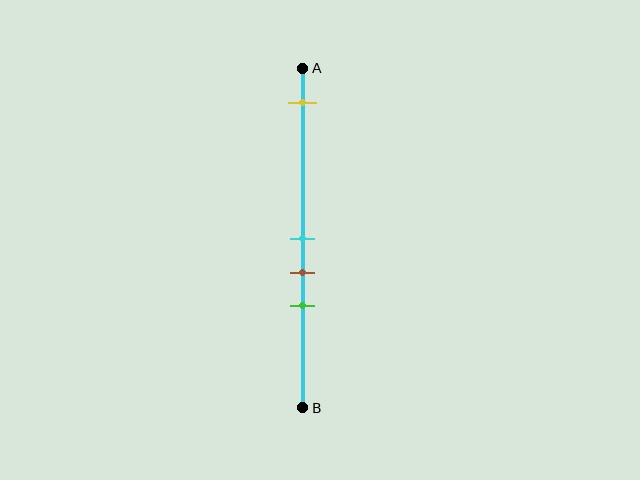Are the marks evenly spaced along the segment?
No, the marks are not evenly spaced.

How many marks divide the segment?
There are 4 marks dividing the segment.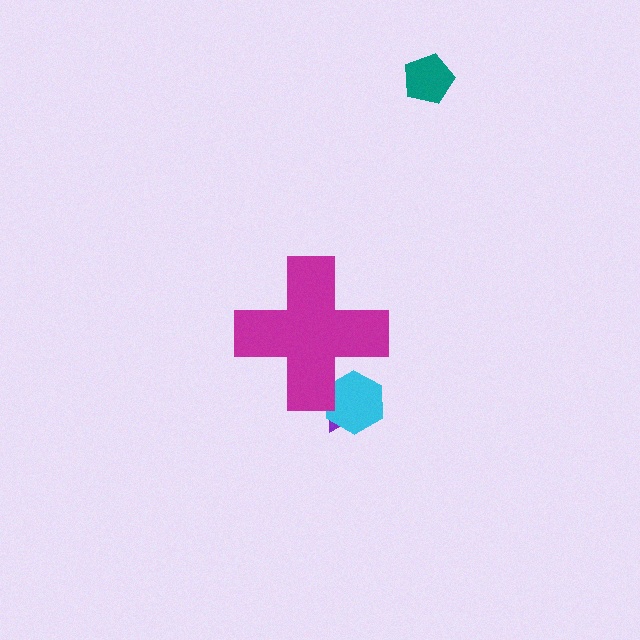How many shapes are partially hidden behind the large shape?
2 shapes are partially hidden.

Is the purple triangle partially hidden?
Yes, the purple triangle is partially hidden behind the magenta cross.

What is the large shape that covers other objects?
A magenta cross.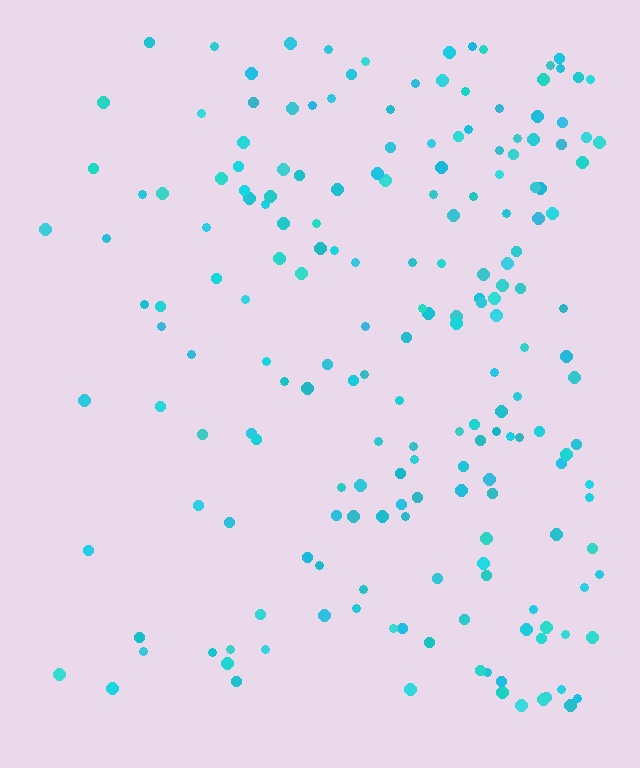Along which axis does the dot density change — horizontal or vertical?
Horizontal.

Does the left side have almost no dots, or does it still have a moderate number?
Still a moderate number, just noticeably fewer than the right.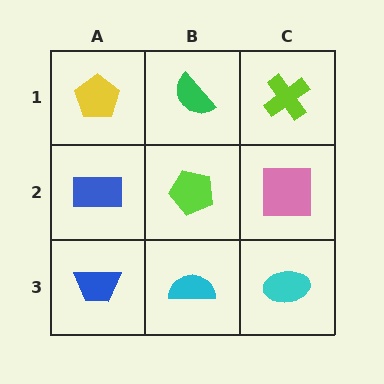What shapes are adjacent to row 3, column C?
A pink square (row 2, column C), a cyan semicircle (row 3, column B).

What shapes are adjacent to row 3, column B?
A lime pentagon (row 2, column B), a blue trapezoid (row 3, column A), a cyan ellipse (row 3, column C).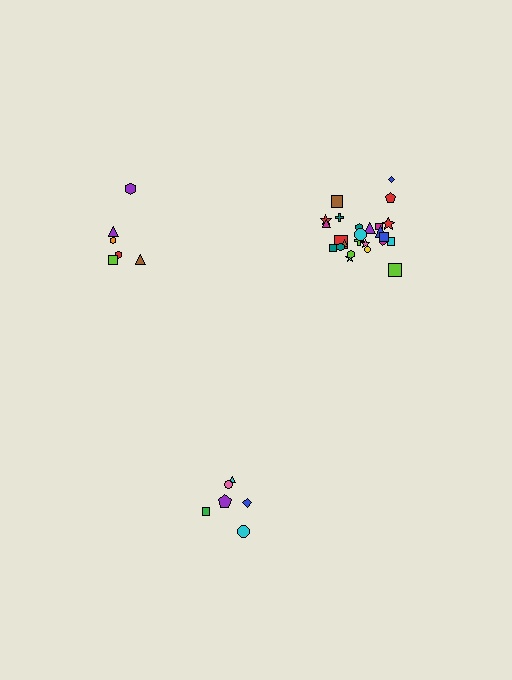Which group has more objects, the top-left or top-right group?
The top-right group.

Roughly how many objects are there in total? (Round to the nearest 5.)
Roughly 35 objects in total.